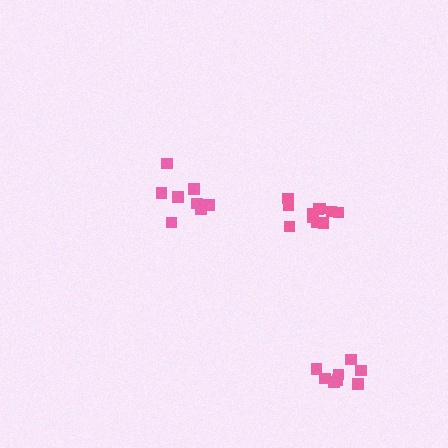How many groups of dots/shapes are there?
There are 3 groups.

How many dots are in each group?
Group 1: 11 dots, Group 2: 8 dots, Group 3: 8 dots (27 total).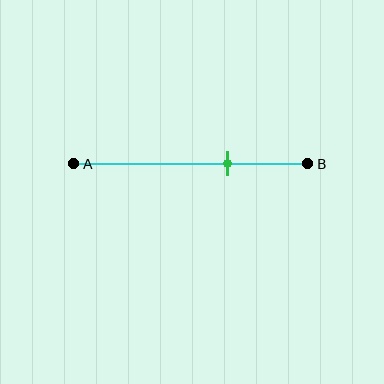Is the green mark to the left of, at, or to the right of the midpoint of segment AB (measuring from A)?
The green mark is to the right of the midpoint of segment AB.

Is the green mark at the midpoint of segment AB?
No, the mark is at about 65% from A, not at the 50% midpoint.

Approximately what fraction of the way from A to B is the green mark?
The green mark is approximately 65% of the way from A to B.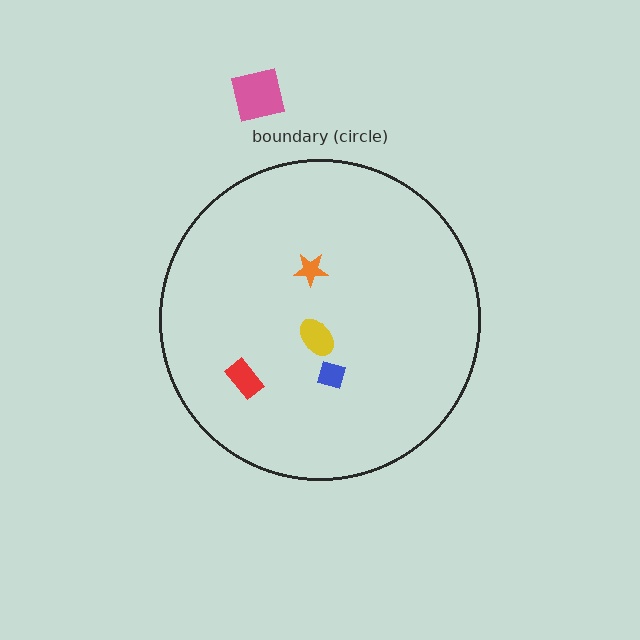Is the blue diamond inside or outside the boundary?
Inside.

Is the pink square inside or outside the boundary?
Outside.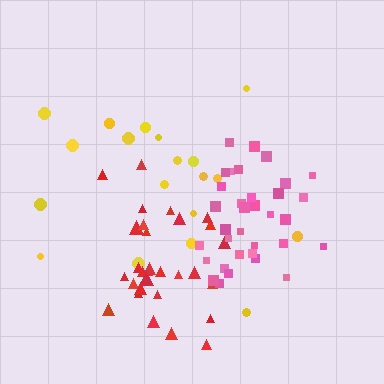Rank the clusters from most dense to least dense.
pink, red, yellow.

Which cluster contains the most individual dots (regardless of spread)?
Pink (35).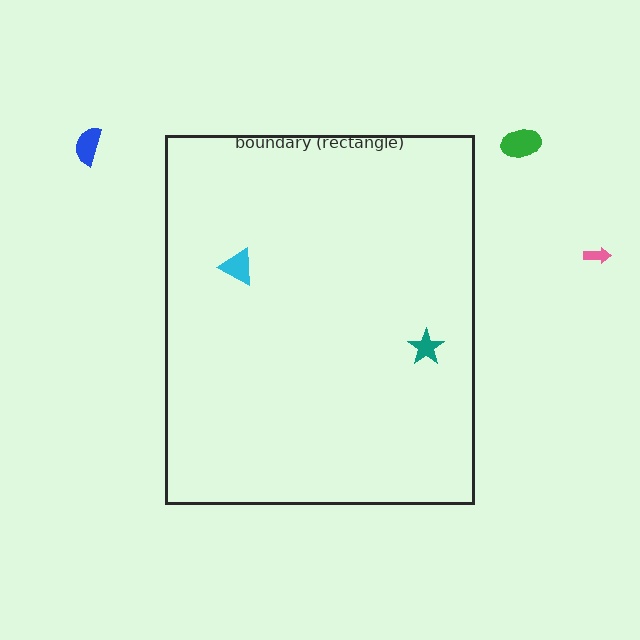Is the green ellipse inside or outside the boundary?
Outside.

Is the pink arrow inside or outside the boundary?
Outside.